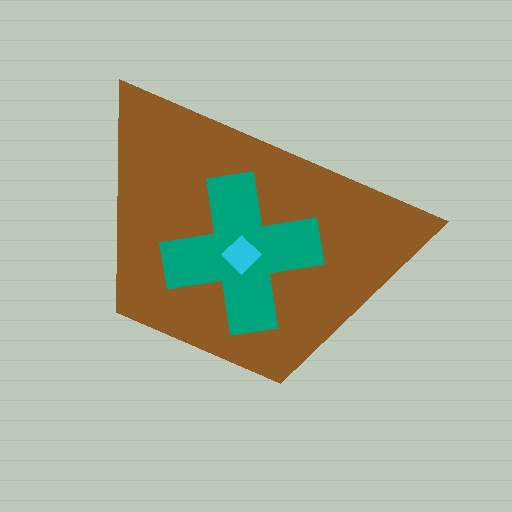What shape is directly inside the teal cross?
The cyan diamond.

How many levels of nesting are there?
3.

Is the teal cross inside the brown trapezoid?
Yes.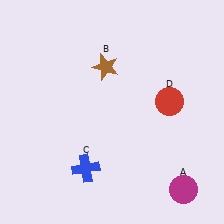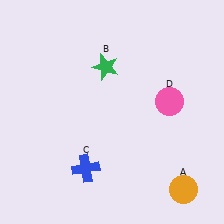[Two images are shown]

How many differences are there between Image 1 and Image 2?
There are 3 differences between the two images.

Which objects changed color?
A changed from magenta to orange. B changed from brown to green. D changed from red to pink.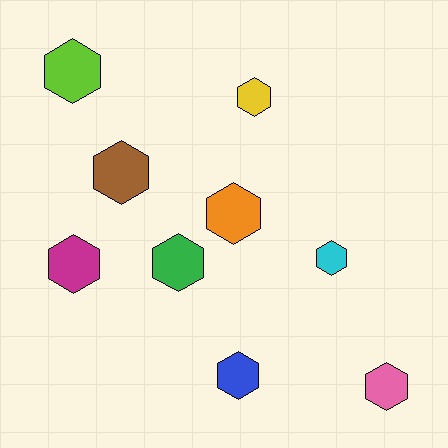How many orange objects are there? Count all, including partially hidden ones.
There is 1 orange object.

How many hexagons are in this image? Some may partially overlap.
There are 9 hexagons.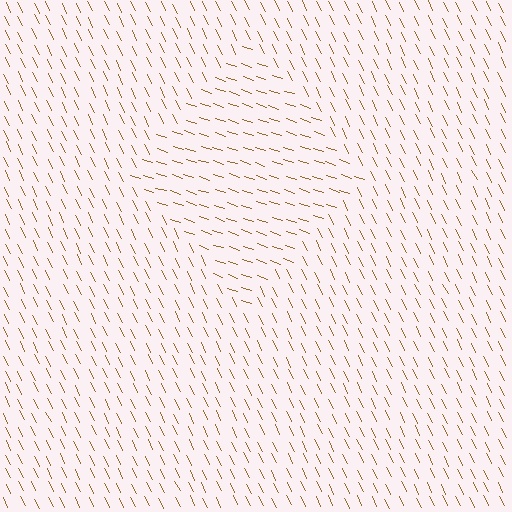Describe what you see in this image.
The image is filled with small brown line segments. A diamond region in the image has lines oriented differently from the surrounding lines, creating a visible texture boundary.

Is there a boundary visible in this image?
Yes, there is a texture boundary formed by a change in line orientation.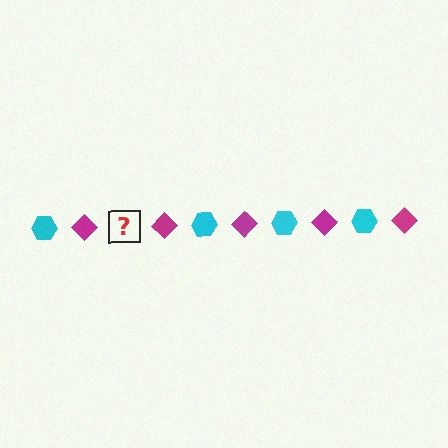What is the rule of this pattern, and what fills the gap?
The rule is that the pattern alternates between cyan hexagon and magenta diamond. The gap should be filled with a cyan hexagon.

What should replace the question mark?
The question mark should be replaced with a cyan hexagon.